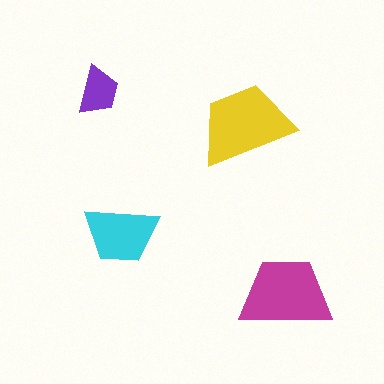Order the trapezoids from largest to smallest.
the yellow one, the magenta one, the cyan one, the purple one.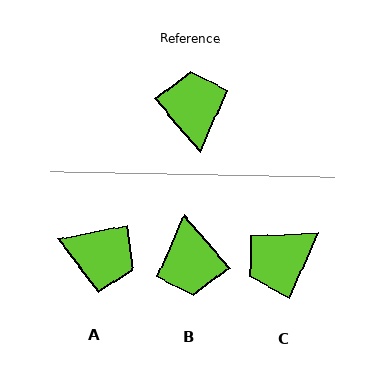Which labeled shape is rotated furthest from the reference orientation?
B, about 180 degrees away.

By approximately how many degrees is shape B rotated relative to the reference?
Approximately 180 degrees counter-clockwise.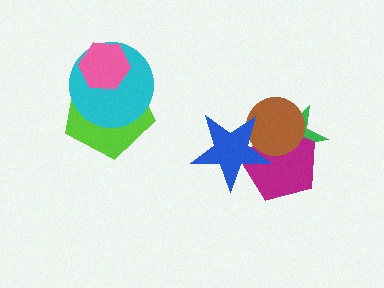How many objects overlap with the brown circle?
3 objects overlap with the brown circle.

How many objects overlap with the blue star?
3 objects overlap with the blue star.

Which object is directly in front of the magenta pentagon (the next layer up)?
The brown circle is directly in front of the magenta pentagon.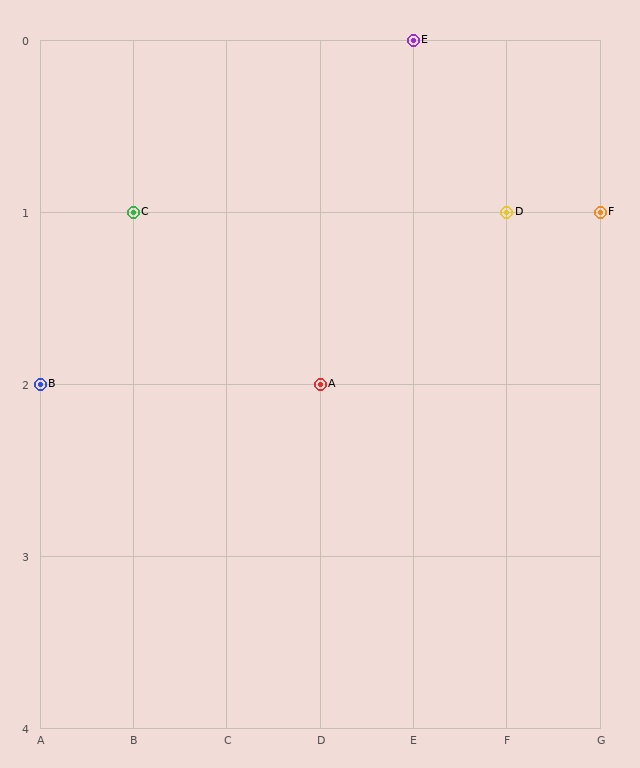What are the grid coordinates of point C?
Point C is at grid coordinates (B, 1).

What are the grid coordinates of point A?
Point A is at grid coordinates (D, 2).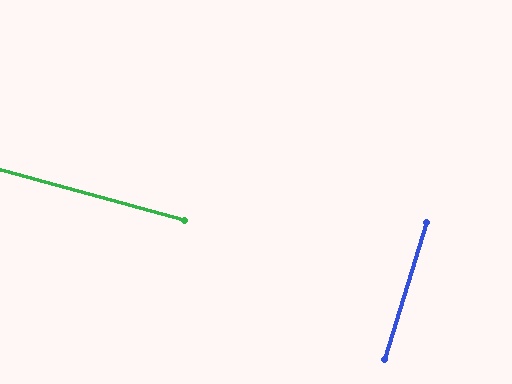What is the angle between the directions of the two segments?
Approximately 88 degrees.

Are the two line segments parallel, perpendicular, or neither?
Perpendicular — they meet at approximately 88°.